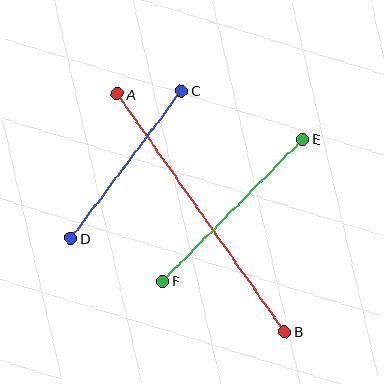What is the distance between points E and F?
The distance is approximately 199 pixels.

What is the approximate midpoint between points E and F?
The midpoint is at approximately (233, 210) pixels.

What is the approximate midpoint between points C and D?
The midpoint is at approximately (126, 164) pixels.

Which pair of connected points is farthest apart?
Points A and B are farthest apart.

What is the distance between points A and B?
The distance is approximately 290 pixels.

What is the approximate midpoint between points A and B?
The midpoint is at approximately (201, 213) pixels.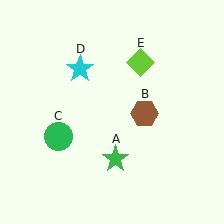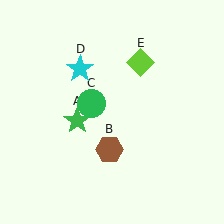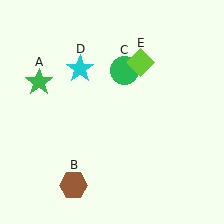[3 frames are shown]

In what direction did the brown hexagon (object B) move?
The brown hexagon (object B) moved down and to the left.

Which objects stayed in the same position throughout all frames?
Cyan star (object D) and lime diamond (object E) remained stationary.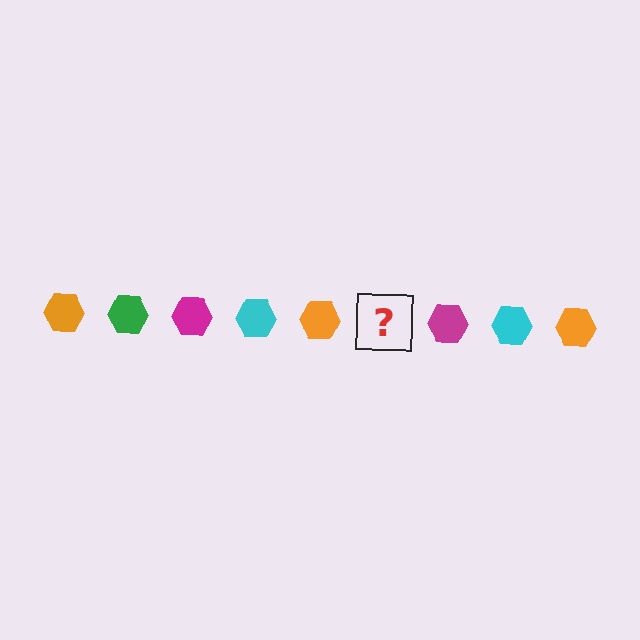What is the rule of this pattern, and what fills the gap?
The rule is that the pattern cycles through orange, green, magenta, cyan hexagons. The gap should be filled with a green hexagon.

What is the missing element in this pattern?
The missing element is a green hexagon.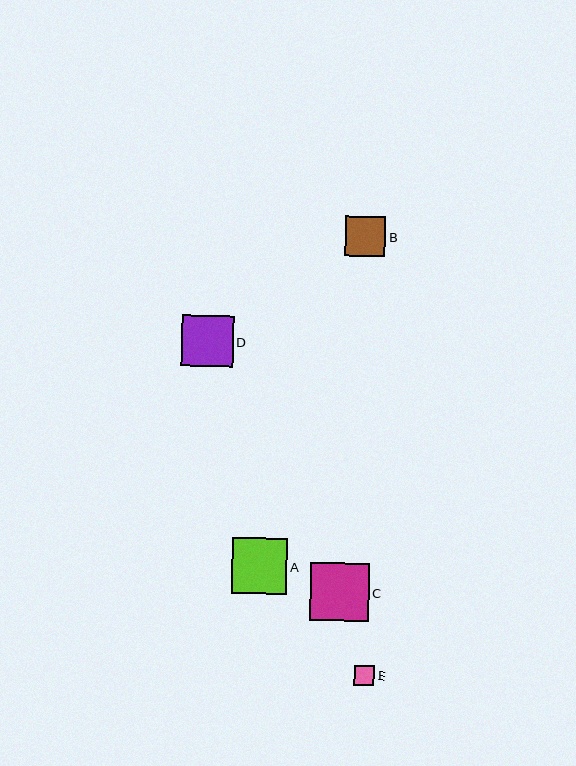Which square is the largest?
Square C is the largest with a size of approximately 59 pixels.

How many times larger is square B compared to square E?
Square B is approximately 2.0 times the size of square E.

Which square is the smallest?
Square E is the smallest with a size of approximately 20 pixels.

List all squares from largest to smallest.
From largest to smallest: C, A, D, B, E.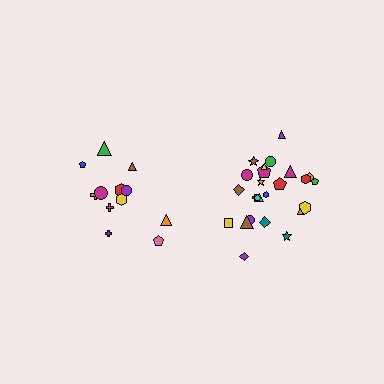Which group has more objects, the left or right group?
The right group.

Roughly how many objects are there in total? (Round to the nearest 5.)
Roughly 35 objects in total.